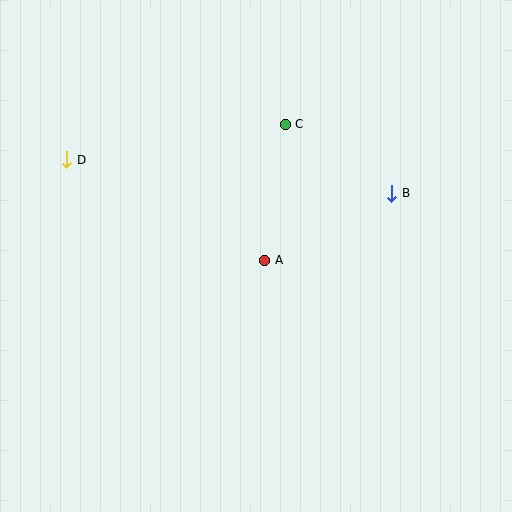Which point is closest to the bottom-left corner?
Point D is closest to the bottom-left corner.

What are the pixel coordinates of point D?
Point D is at (67, 160).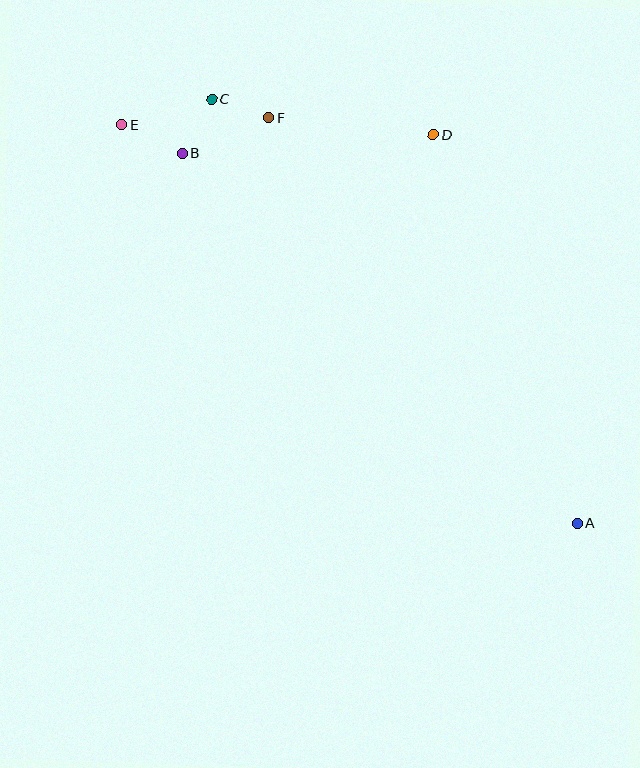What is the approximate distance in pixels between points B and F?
The distance between B and F is approximately 94 pixels.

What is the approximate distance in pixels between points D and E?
The distance between D and E is approximately 312 pixels.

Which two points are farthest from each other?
Points A and E are farthest from each other.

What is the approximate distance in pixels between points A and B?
The distance between A and B is approximately 541 pixels.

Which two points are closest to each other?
Points C and F are closest to each other.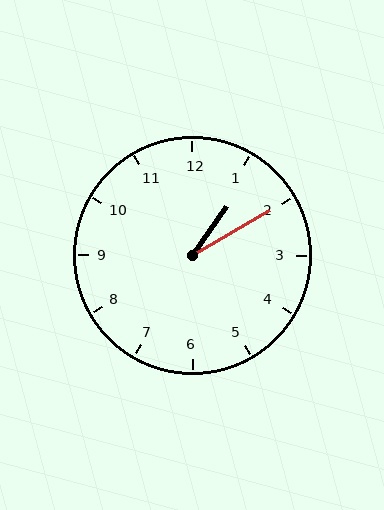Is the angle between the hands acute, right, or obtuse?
It is acute.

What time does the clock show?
1:10.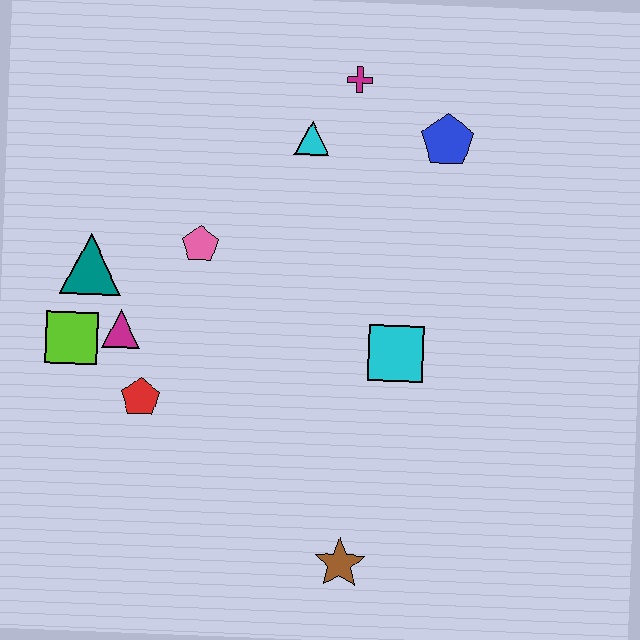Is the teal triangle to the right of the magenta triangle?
No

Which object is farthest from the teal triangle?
The brown star is farthest from the teal triangle.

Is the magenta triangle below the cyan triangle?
Yes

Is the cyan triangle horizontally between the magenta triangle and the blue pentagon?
Yes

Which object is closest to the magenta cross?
The cyan triangle is closest to the magenta cross.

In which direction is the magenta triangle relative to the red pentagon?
The magenta triangle is above the red pentagon.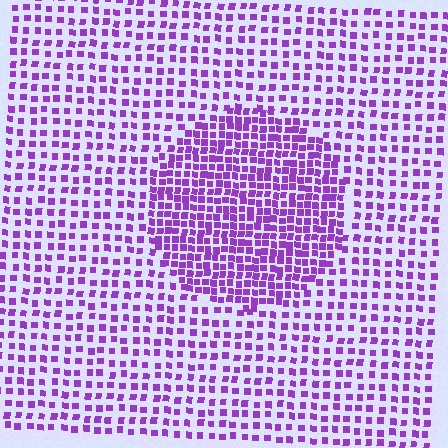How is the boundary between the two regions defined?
The boundary is defined by a change in element density (approximately 1.9x ratio). All elements are the same color, size, and shape.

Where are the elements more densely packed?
The elements are more densely packed inside the circle boundary.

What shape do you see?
I see a circle.